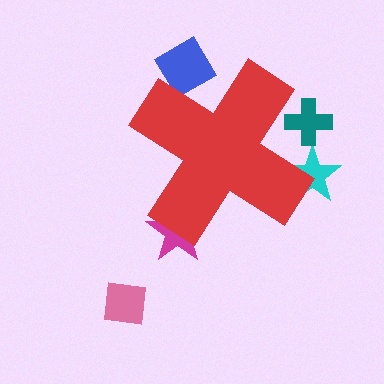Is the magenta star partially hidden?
Yes, the magenta star is partially hidden behind the red cross.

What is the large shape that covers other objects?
A red cross.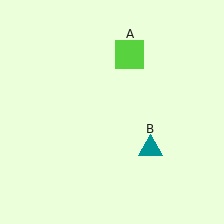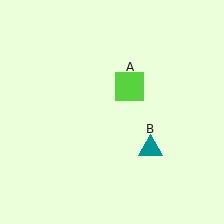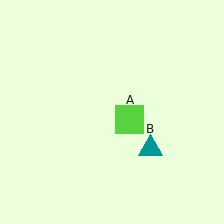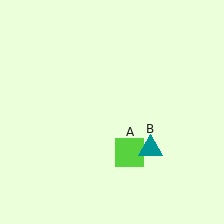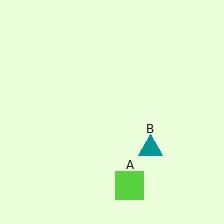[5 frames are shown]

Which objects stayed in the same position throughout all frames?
Teal triangle (object B) remained stationary.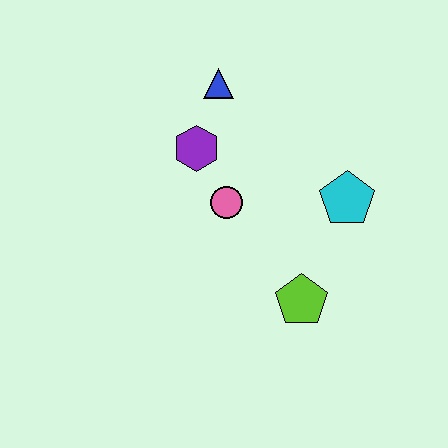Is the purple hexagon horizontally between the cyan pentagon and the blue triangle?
No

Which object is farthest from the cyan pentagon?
The blue triangle is farthest from the cyan pentagon.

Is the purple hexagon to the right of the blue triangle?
No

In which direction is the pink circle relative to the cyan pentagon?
The pink circle is to the left of the cyan pentagon.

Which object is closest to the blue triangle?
The purple hexagon is closest to the blue triangle.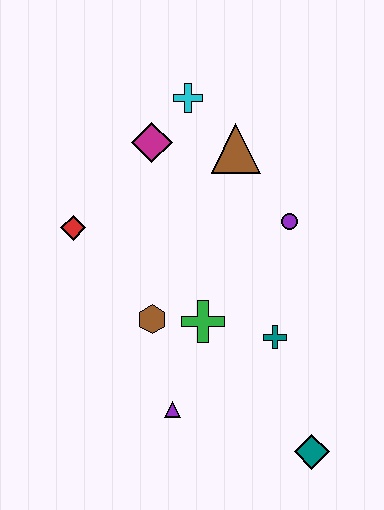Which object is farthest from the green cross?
The cyan cross is farthest from the green cross.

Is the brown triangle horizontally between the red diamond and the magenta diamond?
No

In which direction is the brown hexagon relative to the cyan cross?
The brown hexagon is below the cyan cross.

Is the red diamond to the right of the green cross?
No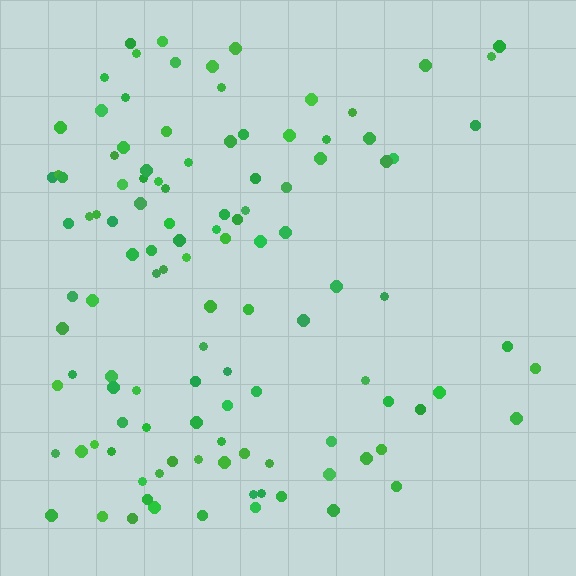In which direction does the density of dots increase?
From right to left, with the left side densest.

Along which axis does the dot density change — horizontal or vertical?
Horizontal.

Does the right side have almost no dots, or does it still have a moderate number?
Still a moderate number, just noticeably fewer than the left.